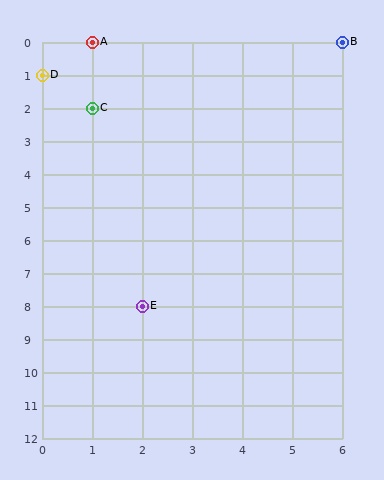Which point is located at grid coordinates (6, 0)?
Point B is at (6, 0).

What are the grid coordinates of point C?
Point C is at grid coordinates (1, 2).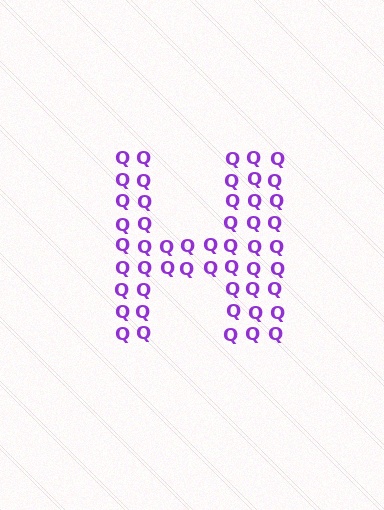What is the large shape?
The large shape is the letter H.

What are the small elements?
The small elements are letter Q's.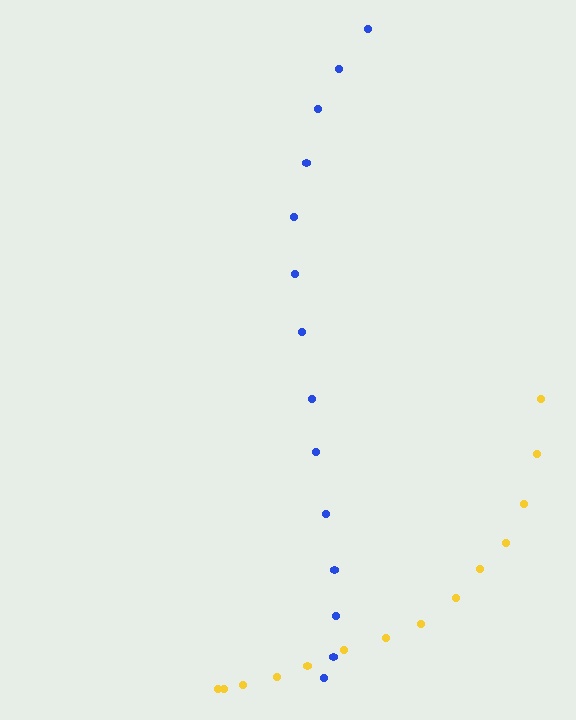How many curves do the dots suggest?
There are 2 distinct paths.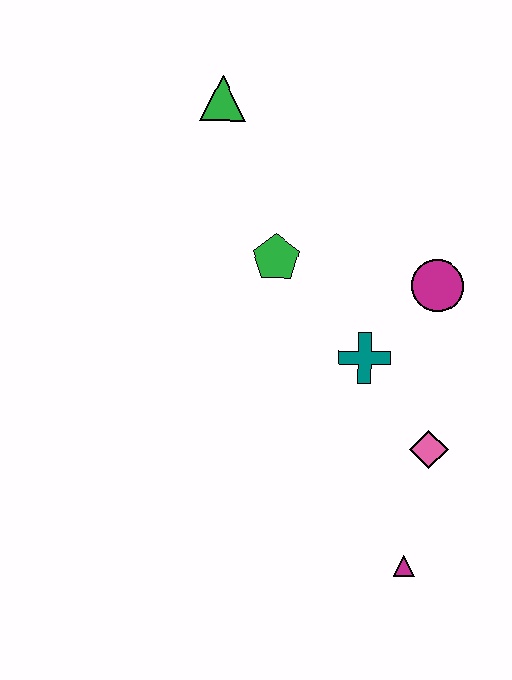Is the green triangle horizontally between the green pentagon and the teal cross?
No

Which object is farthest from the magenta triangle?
The green triangle is farthest from the magenta triangle.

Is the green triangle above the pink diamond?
Yes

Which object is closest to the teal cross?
The magenta circle is closest to the teal cross.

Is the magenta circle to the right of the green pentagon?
Yes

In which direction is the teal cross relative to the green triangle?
The teal cross is below the green triangle.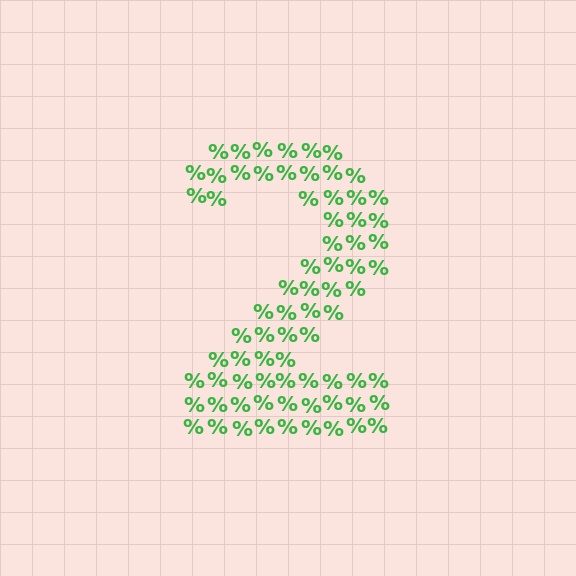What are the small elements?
The small elements are percent signs.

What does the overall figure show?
The overall figure shows the digit 2.